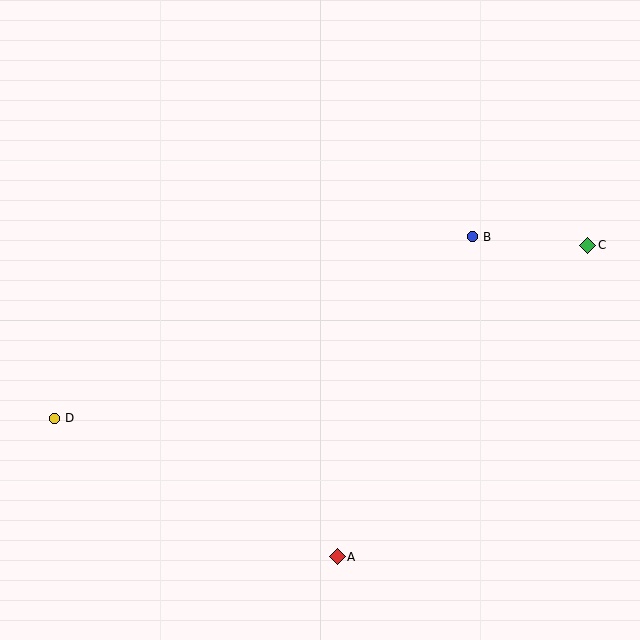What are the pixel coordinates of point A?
Point A is at (337, 557).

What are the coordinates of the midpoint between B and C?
The midpoint between B and C is at (530, 241).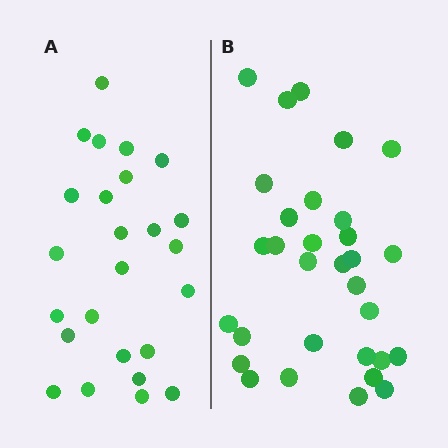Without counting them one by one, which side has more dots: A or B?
Region B (the right region) has more dots.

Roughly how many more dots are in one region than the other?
Region B has about 6 more dots than region A.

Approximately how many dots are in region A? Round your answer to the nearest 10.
About 20 dots. (The exact count is 25, which rounds to 20.)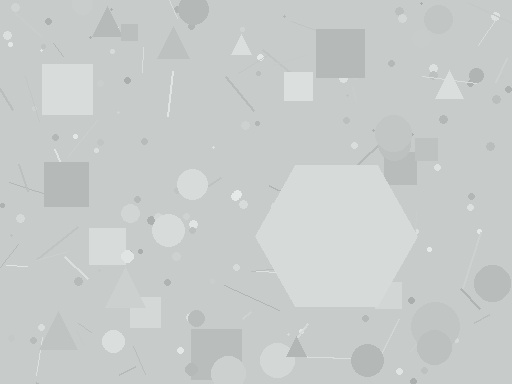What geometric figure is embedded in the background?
A hexagon is embedded in the background.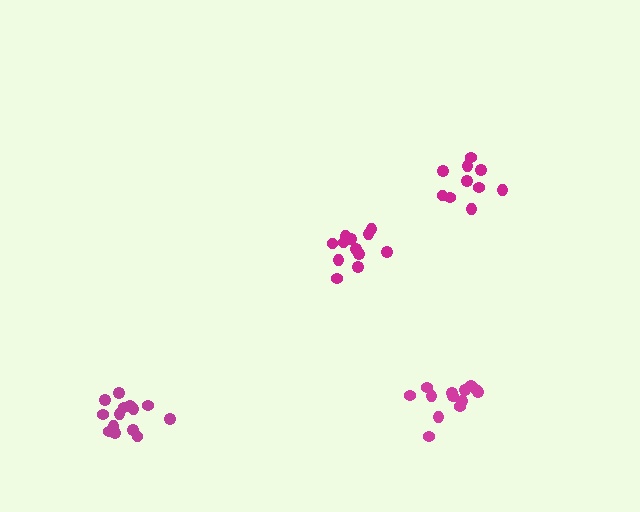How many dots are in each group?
Group 1: 12 dots, Group 2: 14 dots, Group 3: 14 dots, Group 4: 10 dots (50 total).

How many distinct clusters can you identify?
There are 4 distinct clusters.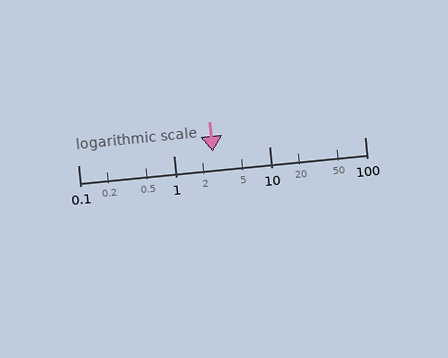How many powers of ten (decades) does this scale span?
The scale spans 3 decades, from 0.1 to 100.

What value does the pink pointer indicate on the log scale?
The pointer indicates approximately 2.6.